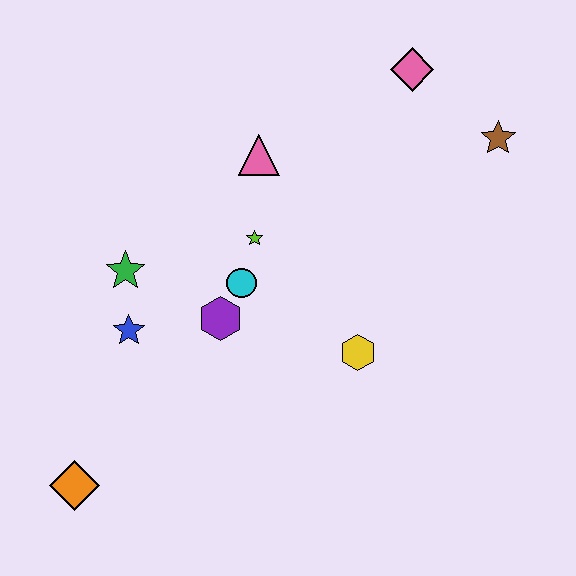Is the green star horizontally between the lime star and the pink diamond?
No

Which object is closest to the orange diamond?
The blue star is closest to the orange diamond.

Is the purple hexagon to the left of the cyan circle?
Yes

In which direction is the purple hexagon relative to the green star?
The purple hexagon is to the right of the green star.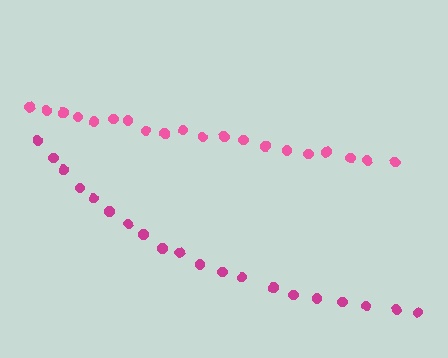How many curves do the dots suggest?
There are 2 distinct paths.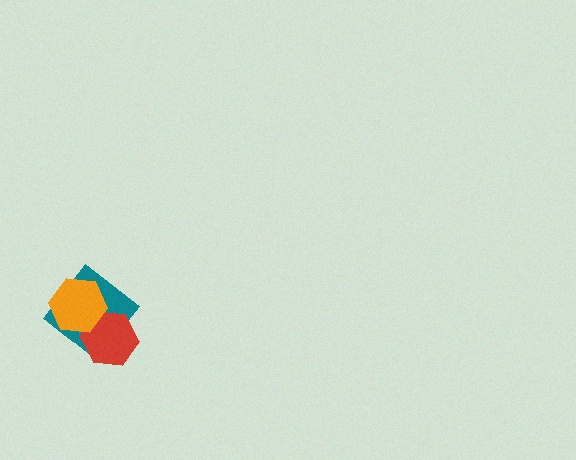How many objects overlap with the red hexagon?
2 objects overlap with the red hexagon.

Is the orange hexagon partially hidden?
No, no other shape covers it.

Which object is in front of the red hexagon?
The orange hexagon is in front of the red hexagon.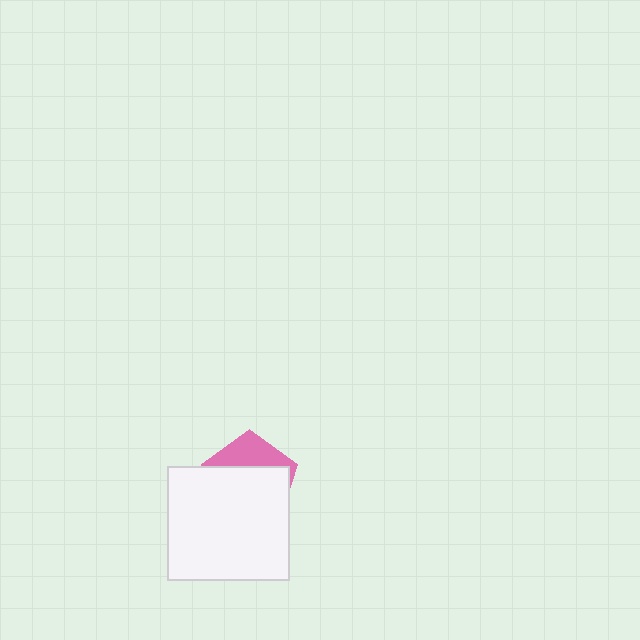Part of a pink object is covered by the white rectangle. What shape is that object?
It is a pentagon.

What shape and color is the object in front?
The object in front is a white rectangle.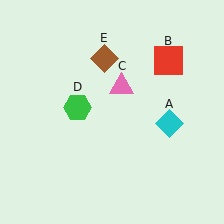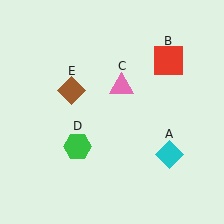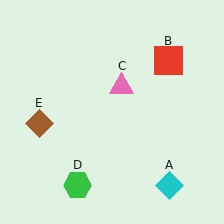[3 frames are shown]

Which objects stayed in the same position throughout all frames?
Red square (object B) and pink triangle (object C) remained stationary.